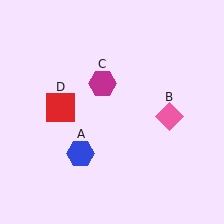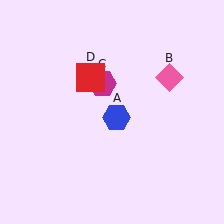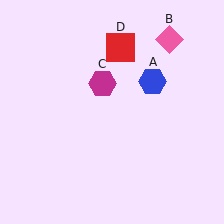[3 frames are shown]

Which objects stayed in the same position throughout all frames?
Magenta hexagon (object C) remained stationary.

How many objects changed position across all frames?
3 objects changed position: blue hexagon (object A), pink diamond (object B), red square (object D).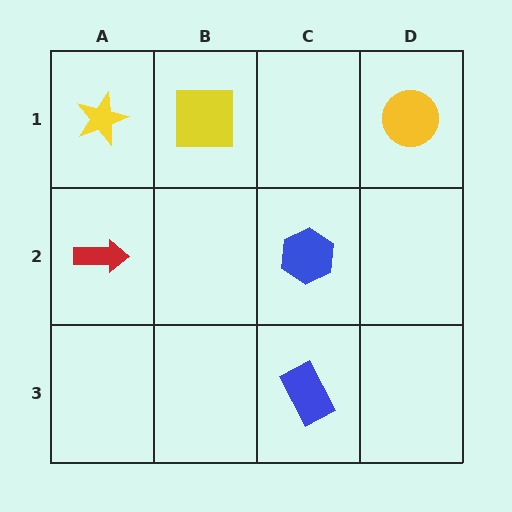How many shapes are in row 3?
1 shape.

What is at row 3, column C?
A blue rectangle.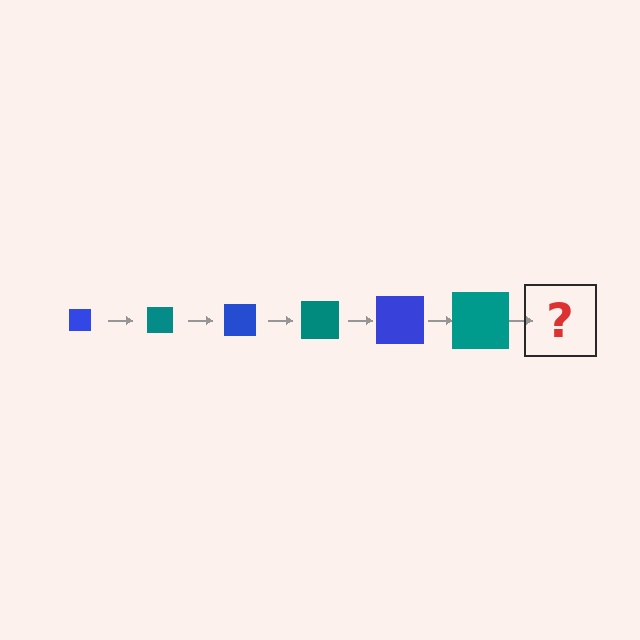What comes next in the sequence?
The next element should be a blue square, larger than the previous one.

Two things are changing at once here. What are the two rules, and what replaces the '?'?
The two rules are that the square grows larger each step and the color cycles through blue and teal. The '?' should be a blue square, larger than the previous one.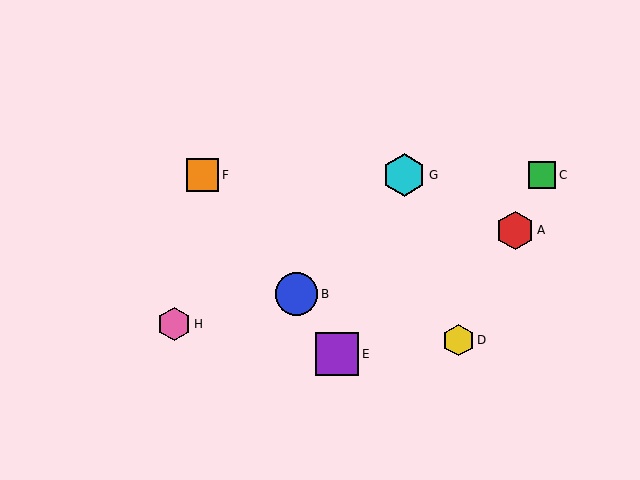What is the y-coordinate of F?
Object F is at y≈175.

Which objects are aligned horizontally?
Objects C, F, G are aligned horizontally.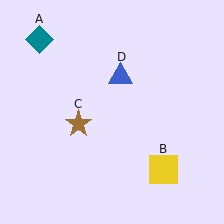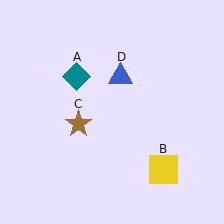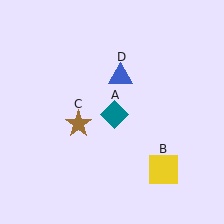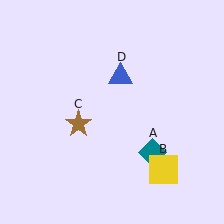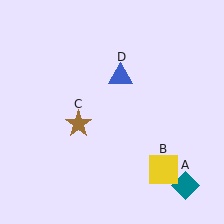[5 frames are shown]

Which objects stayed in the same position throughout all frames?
Yellow square (object B) and brown star (object C) and blue triangle (object D) remained stationary.